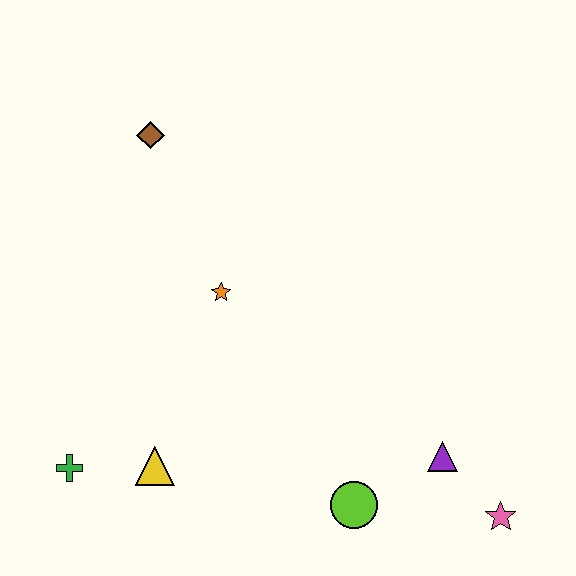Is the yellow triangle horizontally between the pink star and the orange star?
No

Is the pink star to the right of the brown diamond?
Yes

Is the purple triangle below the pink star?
No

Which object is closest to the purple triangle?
The pink star is closest to the purple triangle.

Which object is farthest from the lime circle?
The brown diamond is farthest from the lime circle.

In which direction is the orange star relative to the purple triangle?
The orange star is to the left of the purple triangle.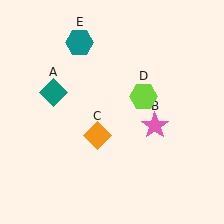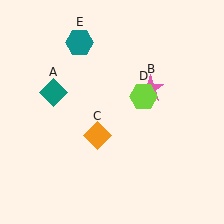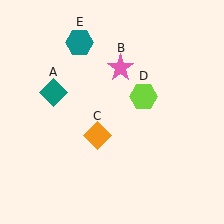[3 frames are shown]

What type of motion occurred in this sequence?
The pink star (object B) rotated counterclockwise around the center of the scene.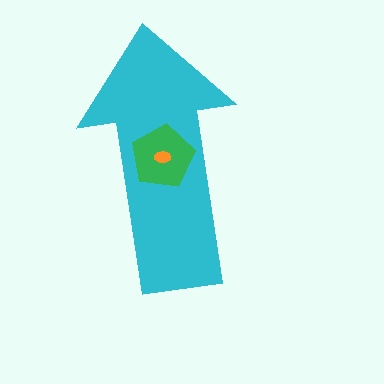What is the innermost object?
The orange ellipse.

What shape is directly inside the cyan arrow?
The green pentagon.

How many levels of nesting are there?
3.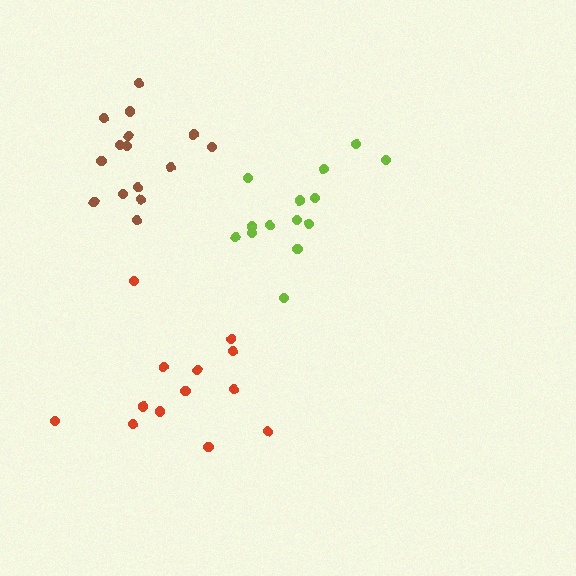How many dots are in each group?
Group 1: 14 dots, Group 2: 15 dots, Group 3: 13 dots (42 total).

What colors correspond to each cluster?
The clusters are colored: lime, brown, red.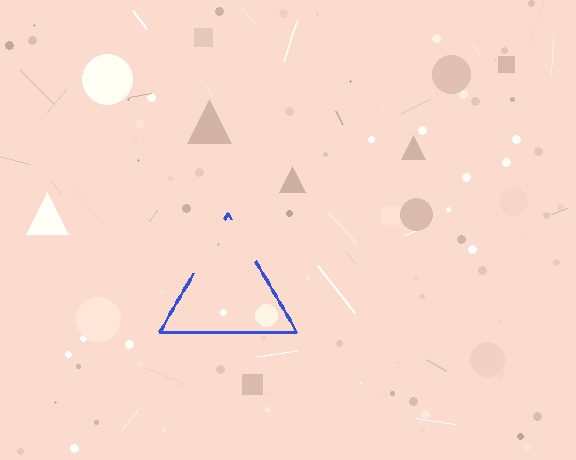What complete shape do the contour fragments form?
The contour fragments form a triangle.